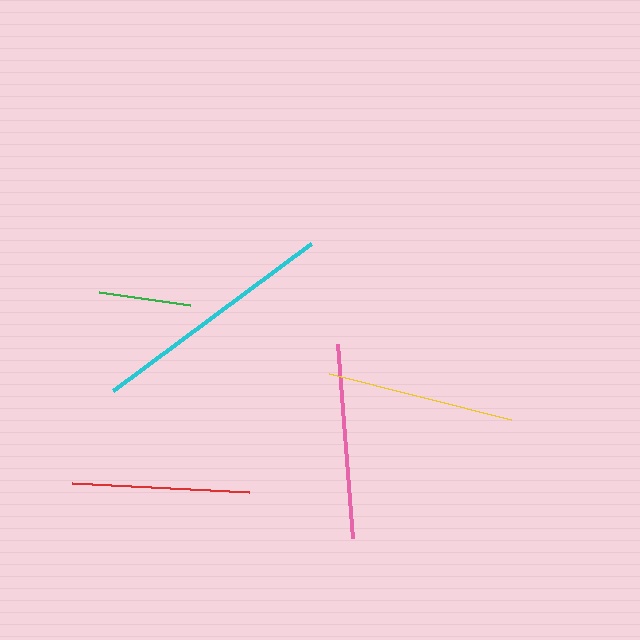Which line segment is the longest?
The cyan line is the longest at approximately 247 pixels.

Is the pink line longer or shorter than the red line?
The pink line is longer than the red line.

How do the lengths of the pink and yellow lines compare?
The pink and yellow lines are approximately the same length.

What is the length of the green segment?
The green segment is approximately 92 pixels long.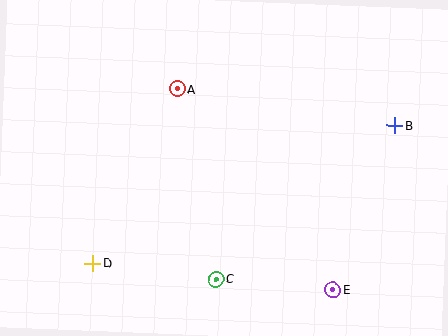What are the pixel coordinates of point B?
Point B is at (395, 125).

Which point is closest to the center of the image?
Point A at (177, 89) is closest to the center.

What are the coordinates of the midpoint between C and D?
The midpoint between C and D is at (154, 271).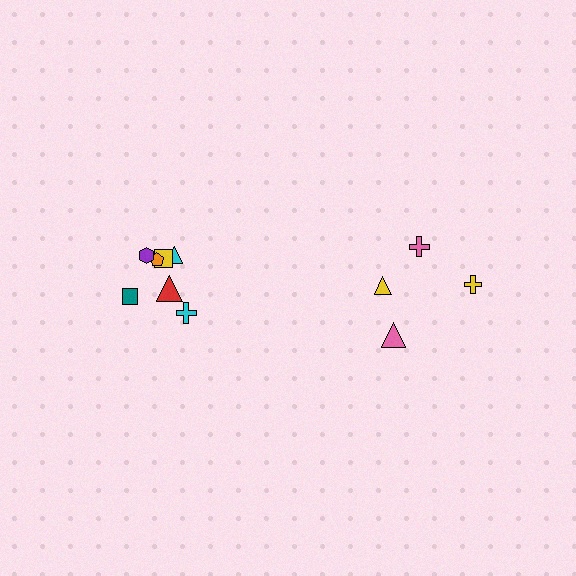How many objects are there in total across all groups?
There are 11 objects.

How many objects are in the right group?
There are 4 objects.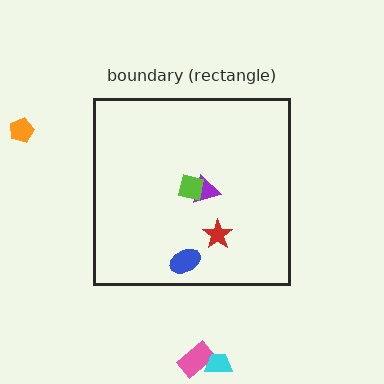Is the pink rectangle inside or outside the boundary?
Outside.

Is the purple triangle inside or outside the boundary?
Inside.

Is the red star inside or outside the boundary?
Inside.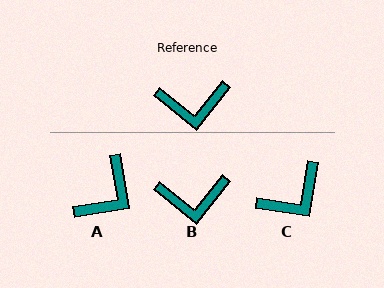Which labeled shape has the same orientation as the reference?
B.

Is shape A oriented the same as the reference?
No, it is off by about 48 degrees.